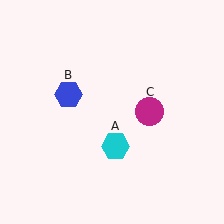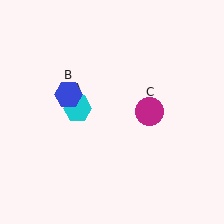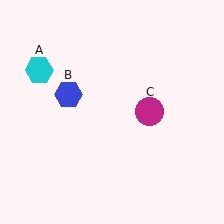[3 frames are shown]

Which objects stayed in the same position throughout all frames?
Blue hexagon (object B) and magenta circle (object C) remained stationary.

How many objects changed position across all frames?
1 object changed position: cyan hexagon (object A).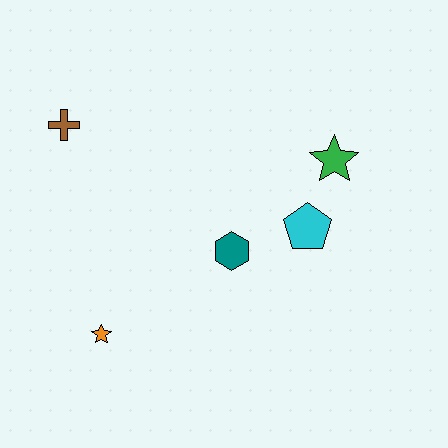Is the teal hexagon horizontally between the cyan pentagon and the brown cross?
Yes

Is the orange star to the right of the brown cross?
Yes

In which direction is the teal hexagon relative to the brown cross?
The teal hexagon is to the right of the brown cross.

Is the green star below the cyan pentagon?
No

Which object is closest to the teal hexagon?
The cyan pentagon is closest to the teal hexagon.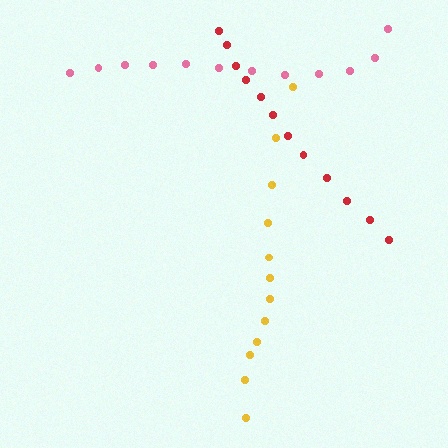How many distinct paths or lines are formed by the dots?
There are 3 distinct paths.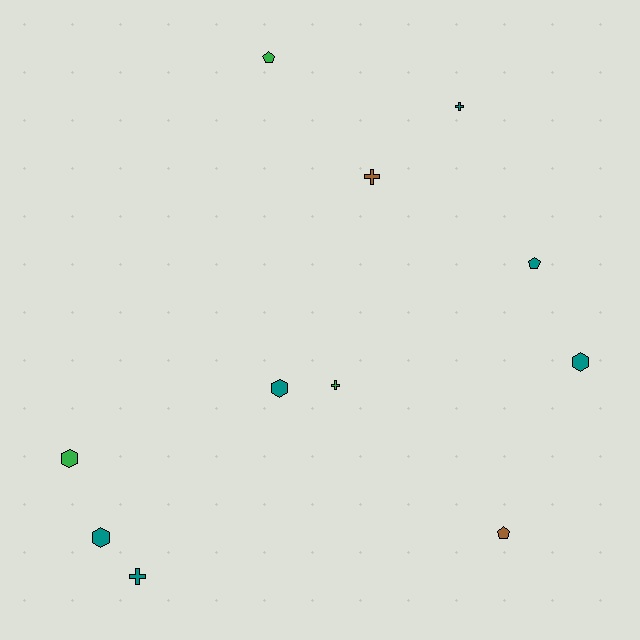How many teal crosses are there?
There are 2 teal crosses.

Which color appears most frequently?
Teal, with 6 objects.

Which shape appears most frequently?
Cross, with 4 objects.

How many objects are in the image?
There are 11 objects.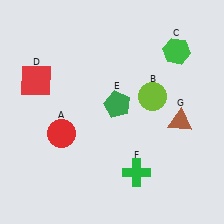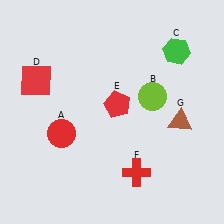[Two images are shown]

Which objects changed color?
E changed from green to red. F changed from green to red.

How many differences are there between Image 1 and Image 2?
There are 2 differences between the two images.